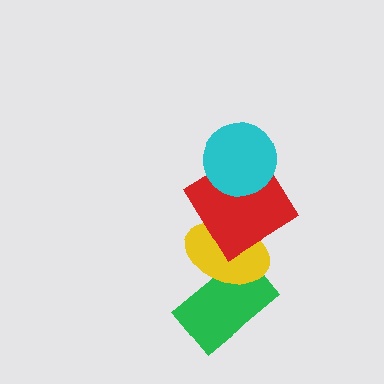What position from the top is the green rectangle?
The green rectangle is 4th from the top.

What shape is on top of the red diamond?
The cyan circle is on top of the red diamond.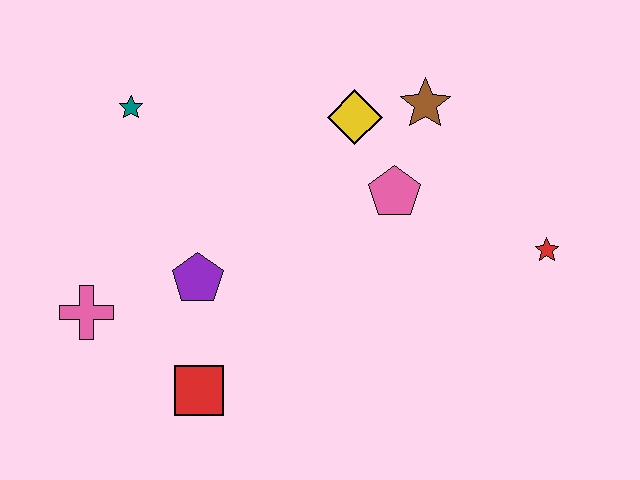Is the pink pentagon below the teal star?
Yes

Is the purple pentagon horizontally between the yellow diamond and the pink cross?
Yes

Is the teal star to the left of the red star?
Yes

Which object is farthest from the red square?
The red star is farthest from the red square.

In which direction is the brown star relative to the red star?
The brown star is above the red star.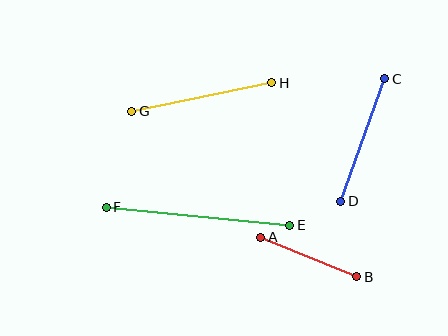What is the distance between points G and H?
The distance is approximately 143 pixels.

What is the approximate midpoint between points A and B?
The midpoint is at approximately (309, 257) pixels.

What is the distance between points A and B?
The distance is approximately 104 pixels.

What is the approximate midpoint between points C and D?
The midpoint is at approximately (363, 140) pixels.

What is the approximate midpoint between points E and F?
The midpoint is at approximately (198, 216) pixels.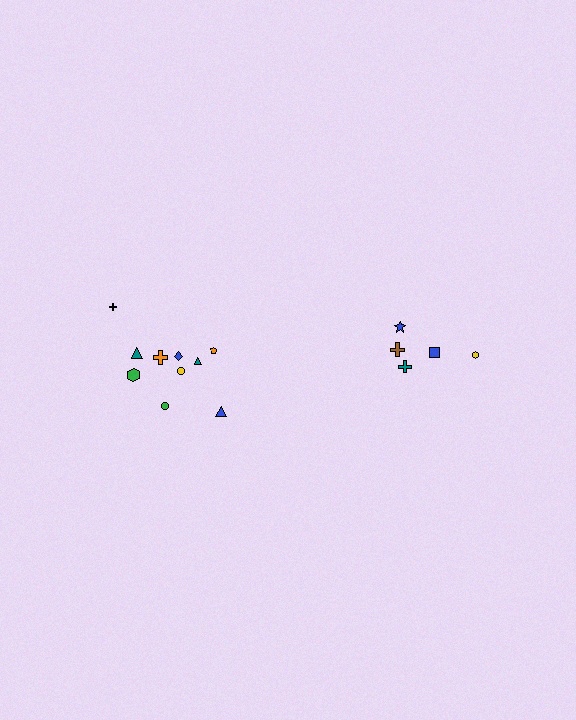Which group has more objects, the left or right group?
The left group.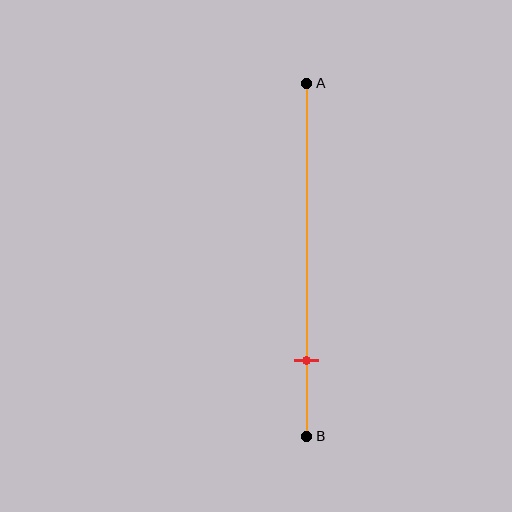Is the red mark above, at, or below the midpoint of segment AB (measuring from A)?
The red mark is below the midpoint of segment AB.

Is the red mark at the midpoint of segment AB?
No, the mark is at about 80% from A, not at the 50% midpoint.